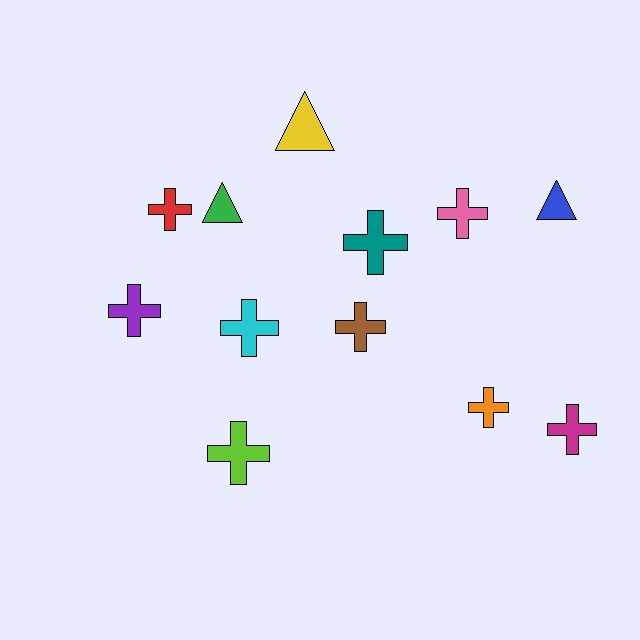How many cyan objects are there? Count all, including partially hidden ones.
There is 1 cyan object.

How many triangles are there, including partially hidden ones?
There are 3 triangles.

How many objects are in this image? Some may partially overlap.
There are 12 objects.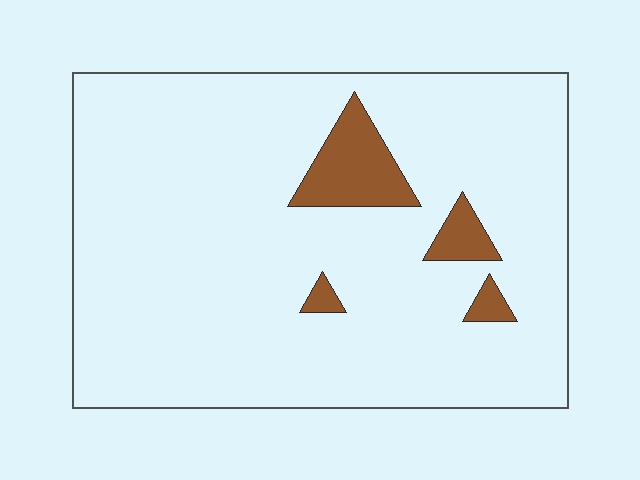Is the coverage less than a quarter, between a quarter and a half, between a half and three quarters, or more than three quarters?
Less than a quarter.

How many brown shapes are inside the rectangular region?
4.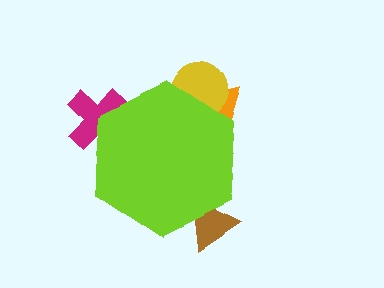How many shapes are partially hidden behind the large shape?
4 shapes are partially hidden.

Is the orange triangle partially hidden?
Yes, the orange triangle is partially hidden behind the lime hexagon.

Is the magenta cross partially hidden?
Yes, the magenta cross is partially hidden behind the lime hexagon.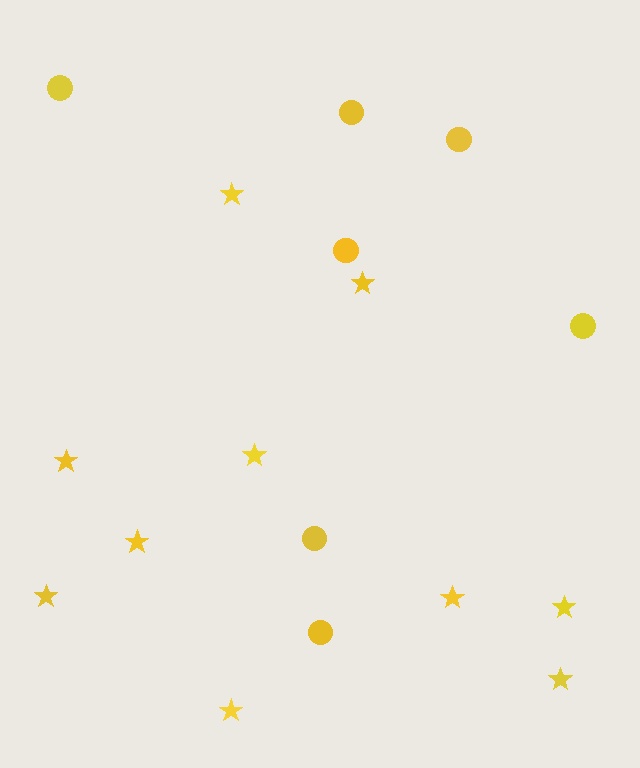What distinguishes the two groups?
There are 2 groups: one group of circles (7) and one group of stars (10).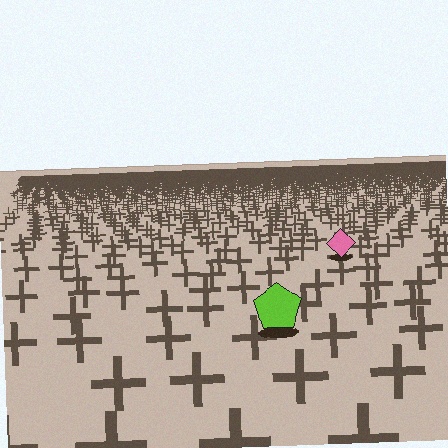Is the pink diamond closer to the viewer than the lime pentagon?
No. The lime pentagon is closer — you can tell from the texture gradient: the ground texture is coarser near it.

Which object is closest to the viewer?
The lime pentagon is closest. The texture marks near it are larger and more spread out.